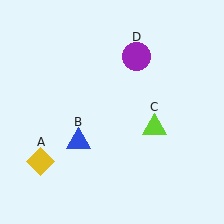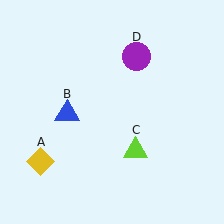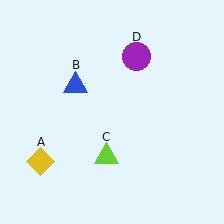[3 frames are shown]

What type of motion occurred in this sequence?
The blue triangle (object B), lime triangle (object C) rotated clockwise around the center of the scene.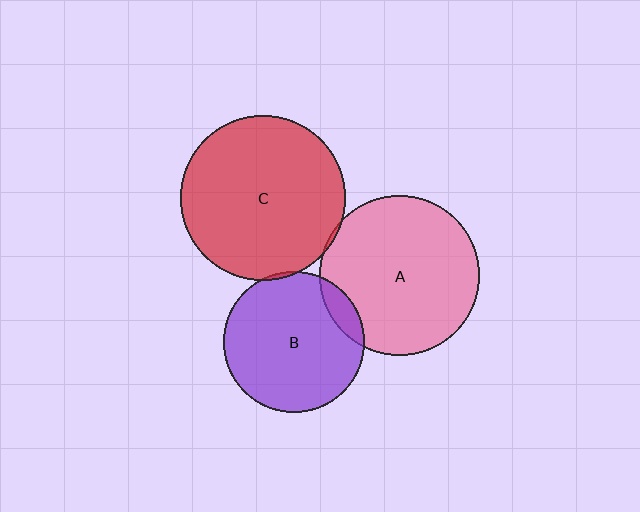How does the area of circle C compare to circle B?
Approximately 1.4 times.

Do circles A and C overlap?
Yes.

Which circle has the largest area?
Circle C (red).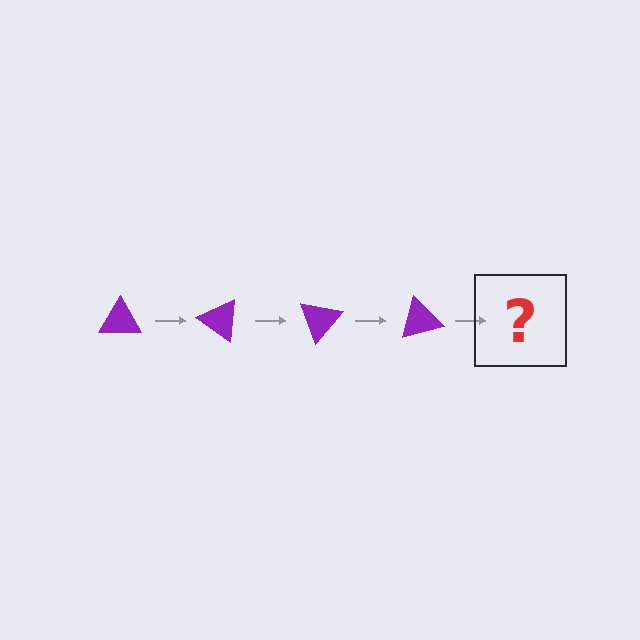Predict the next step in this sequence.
The next step is a purple triangle rotated 140 degrees.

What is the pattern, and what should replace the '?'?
The pattern is that the triangle rotates 35 degrees each step. The '?' should be a purple triangle rotated 140 degrees.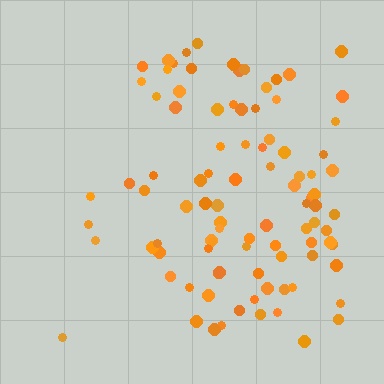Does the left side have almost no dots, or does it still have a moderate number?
Still a moderate number, just noticeably fewer than the right.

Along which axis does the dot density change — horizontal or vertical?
Horizontal.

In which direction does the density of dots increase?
From left to right, with the right side densest.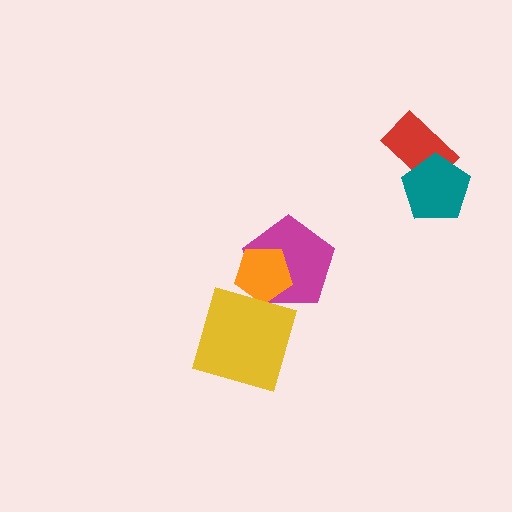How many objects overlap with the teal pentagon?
1 object overlaps with the teal pentagon.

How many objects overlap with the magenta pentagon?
1 object overlaps with the magenta pentagon.